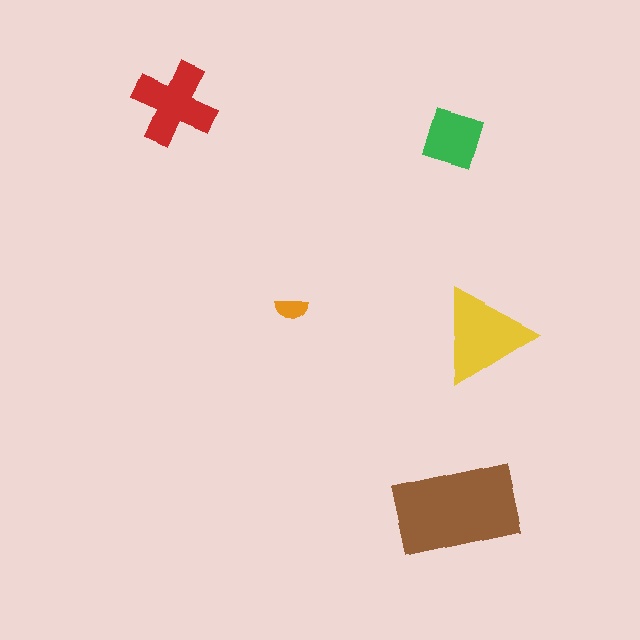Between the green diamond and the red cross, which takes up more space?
The red cross.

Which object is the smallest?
The orange semicircle.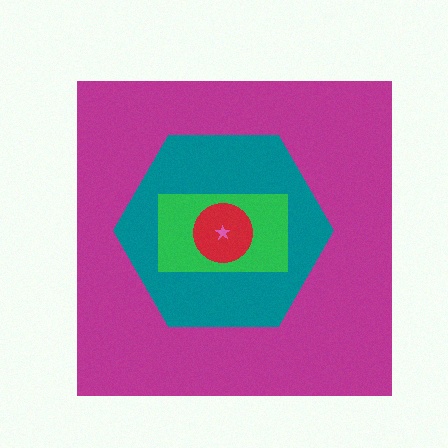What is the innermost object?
The pink star.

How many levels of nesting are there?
5.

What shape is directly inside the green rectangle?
The red circle.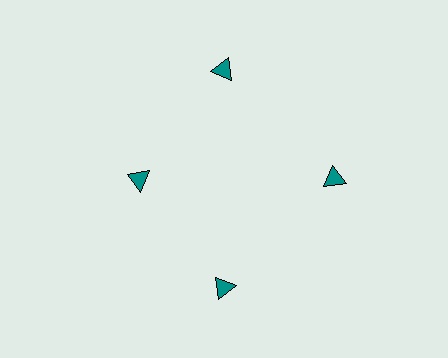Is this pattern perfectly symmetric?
No. The 4 teal triangles are arranged in a ring, but one element near the 9 o'clock position is pulled inward toward the center, breaking the 4-fold rotational symmetry.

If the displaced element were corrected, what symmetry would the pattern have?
It would have 4-fold rotational symmetry — the pattern would map onto itself every 90 degrees.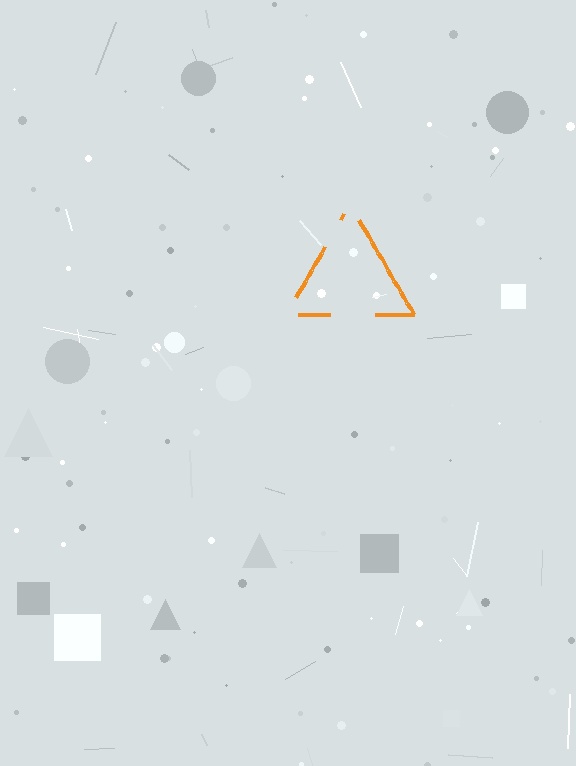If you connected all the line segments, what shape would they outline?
They would outline a triangle.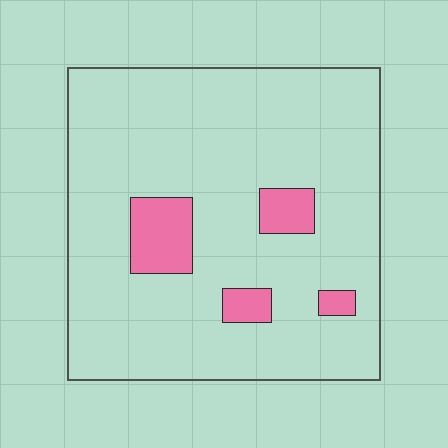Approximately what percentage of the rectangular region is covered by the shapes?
Approximately 10%.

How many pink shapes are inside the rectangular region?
4.